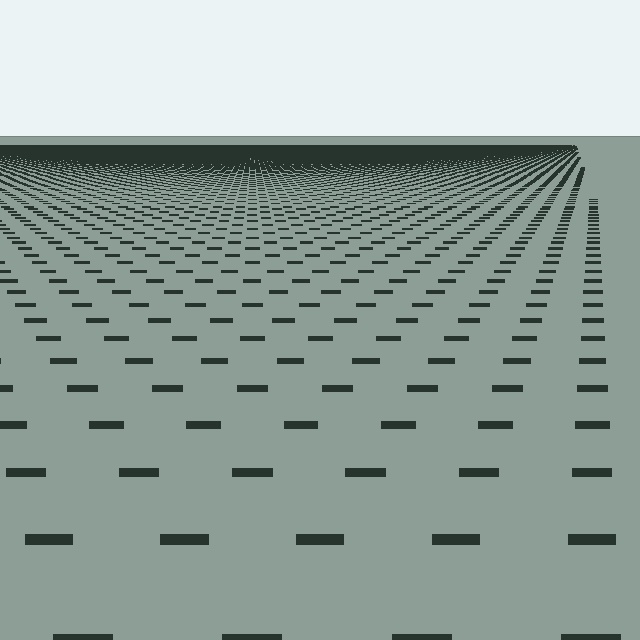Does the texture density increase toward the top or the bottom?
Density increases toward the top.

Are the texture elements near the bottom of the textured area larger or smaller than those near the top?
Larger. Near the bottom, elements are closer to the viewer and appear at a bigger on-screen size.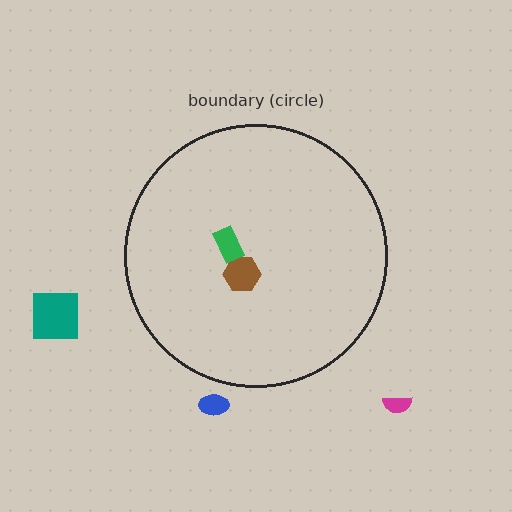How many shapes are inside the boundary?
2 inside, 3 outside.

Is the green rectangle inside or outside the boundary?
Inside.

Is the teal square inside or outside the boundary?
Outside.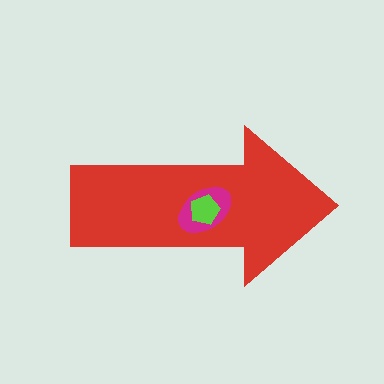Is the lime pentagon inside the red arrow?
Yes.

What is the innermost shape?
The lime pentagon.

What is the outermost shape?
The red arrow.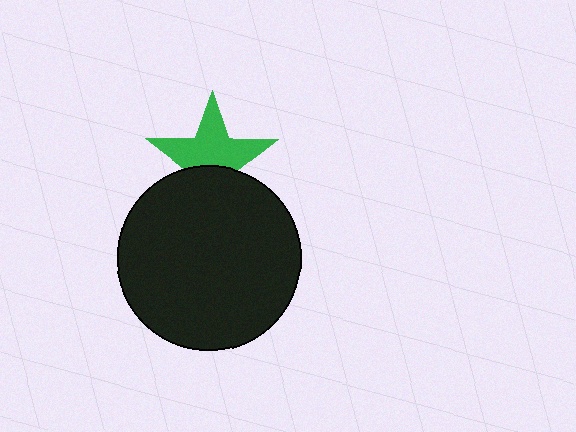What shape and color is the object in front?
The object in front is a black circle.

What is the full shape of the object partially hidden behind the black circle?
The partially hidden object is a green star.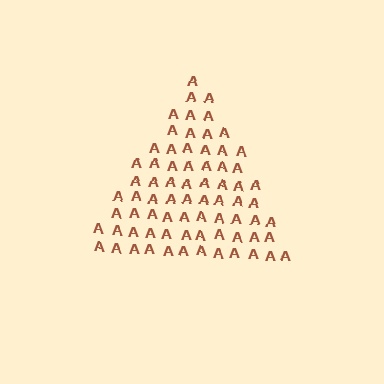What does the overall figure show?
The overall figure shows a triangle.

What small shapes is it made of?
It is made of small letter A's.